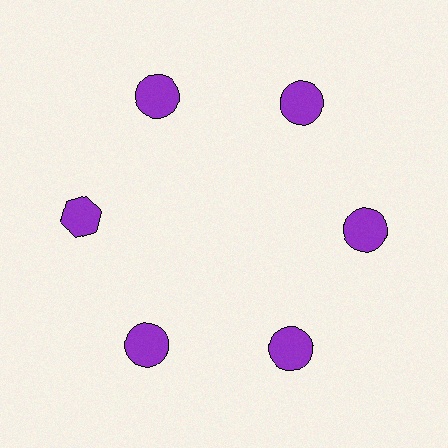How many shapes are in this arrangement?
There are 6 shapes arranged in a ring pattern.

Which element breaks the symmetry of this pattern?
The purple hexagon at roughly the 9 o'clock position breaks the symmetry. All other shapes are purple circles.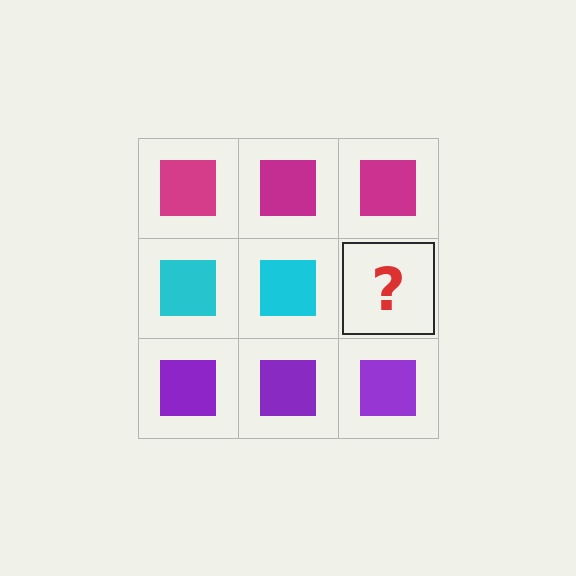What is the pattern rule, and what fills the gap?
The rule is that each row has a consistent color. The gap should be filled with a cyan square.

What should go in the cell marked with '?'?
The missing cell should contain a cyan square.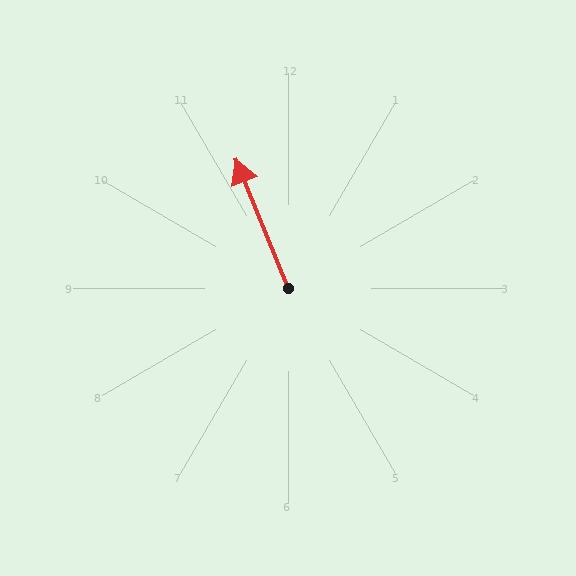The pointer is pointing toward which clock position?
Roughly 11 o'clock.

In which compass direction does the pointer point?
North.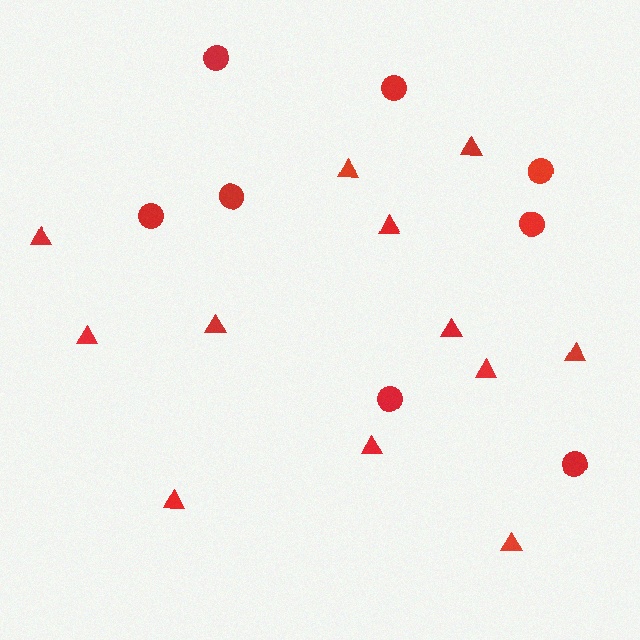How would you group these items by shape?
There are 2 groups: one group of circles (8) and one group of triangles (12).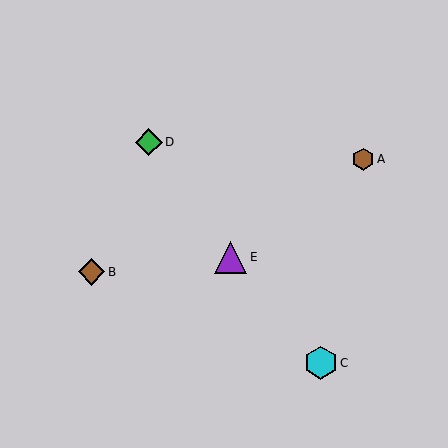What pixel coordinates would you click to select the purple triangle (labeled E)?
Click at (230, 257) to select the purple triangle E.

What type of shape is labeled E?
Shape E is a purple triangle.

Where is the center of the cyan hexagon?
The center of the cyan hexagon is at (321, 363).